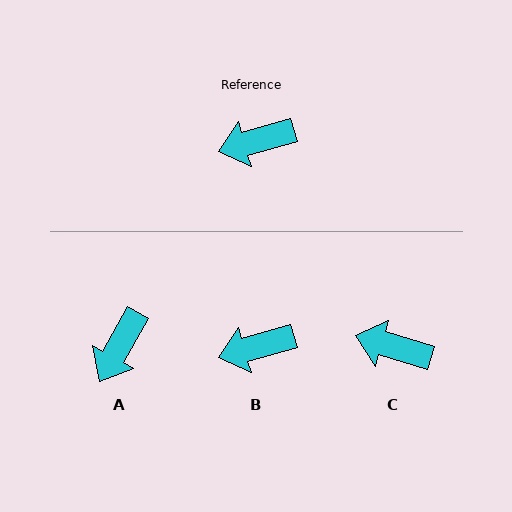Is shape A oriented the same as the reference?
No, it is off by about 45 degrees.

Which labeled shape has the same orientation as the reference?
B.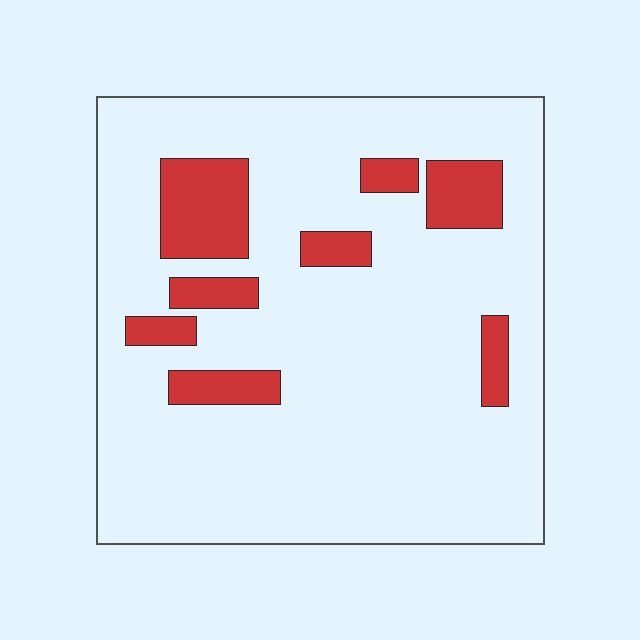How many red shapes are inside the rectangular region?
8.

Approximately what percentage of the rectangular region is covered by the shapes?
Approximately 15%.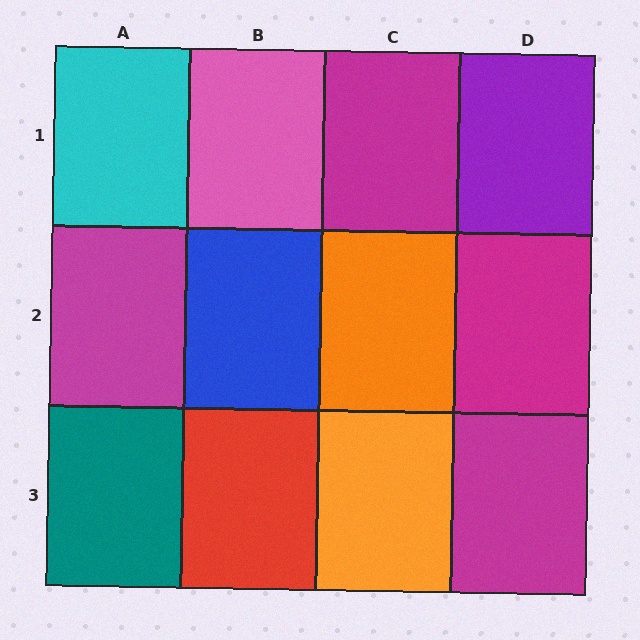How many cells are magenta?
4 cells are magenta.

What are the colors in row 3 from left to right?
Teal, red, orange, magenta.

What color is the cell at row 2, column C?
Orange.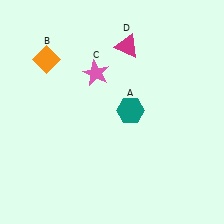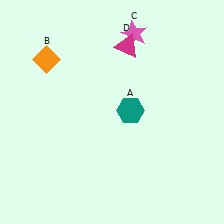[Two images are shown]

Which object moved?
The pink star (C) moved up.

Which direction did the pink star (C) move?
The pink star (C) moved up.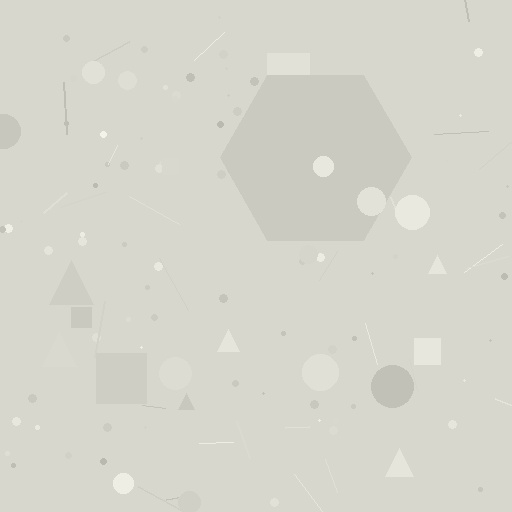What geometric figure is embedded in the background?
A hexagon is embedded in the background.